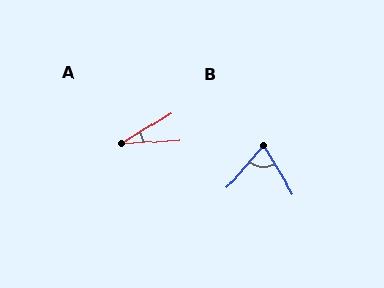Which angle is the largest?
B, at approximately 71 degrees.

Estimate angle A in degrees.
Approximately 27 degrees.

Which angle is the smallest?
A, at approximately 27 degrees.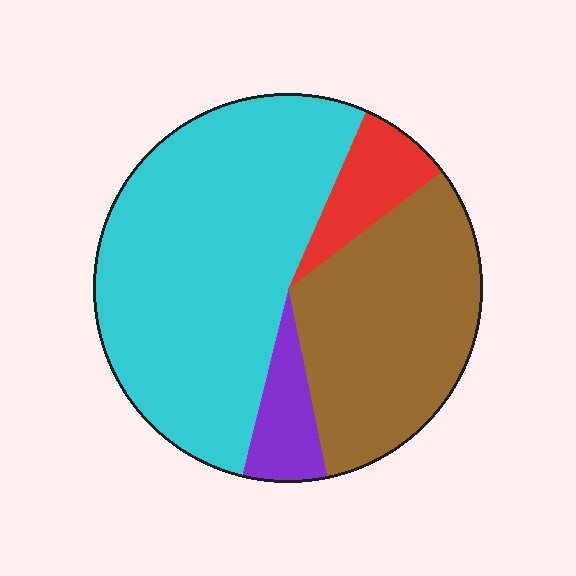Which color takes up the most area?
Cyan, at roughly 55%.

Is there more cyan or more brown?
Cyan.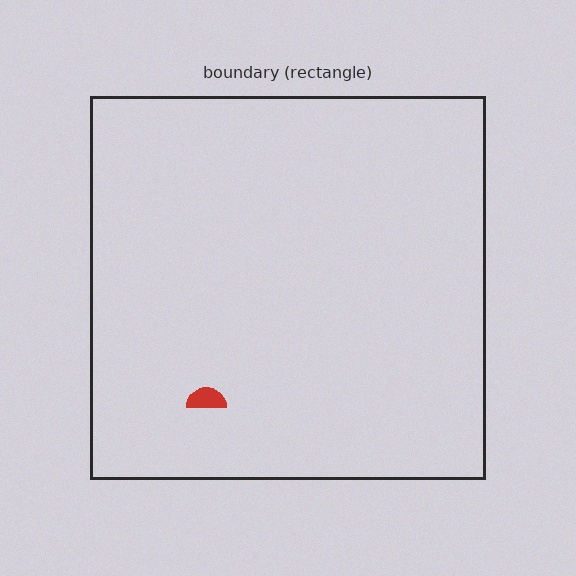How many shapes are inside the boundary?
1 inside, 0 outside.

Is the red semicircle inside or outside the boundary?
Inside.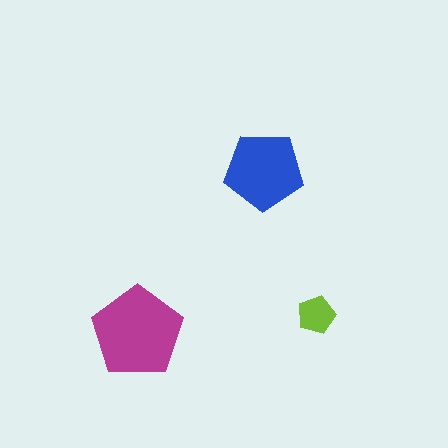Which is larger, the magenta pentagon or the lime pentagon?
The magenta one.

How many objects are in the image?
There are 3 objects in the image.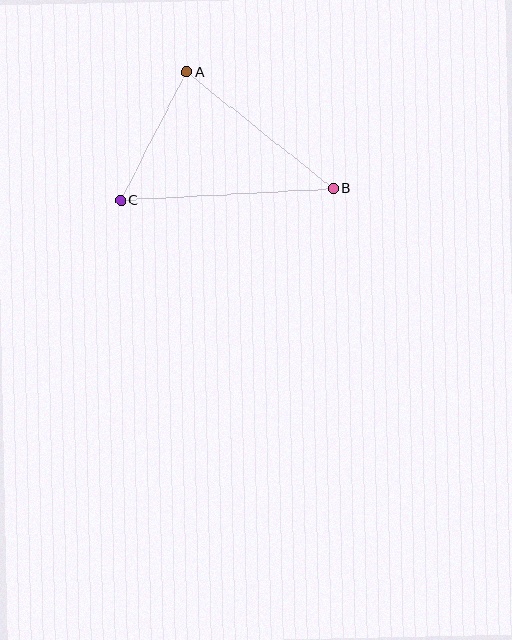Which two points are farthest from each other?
Points B and C are farthest from each other.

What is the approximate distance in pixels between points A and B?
The distance between A and B is approximately 187 pixels.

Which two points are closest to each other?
Points A and C are closest to each other.